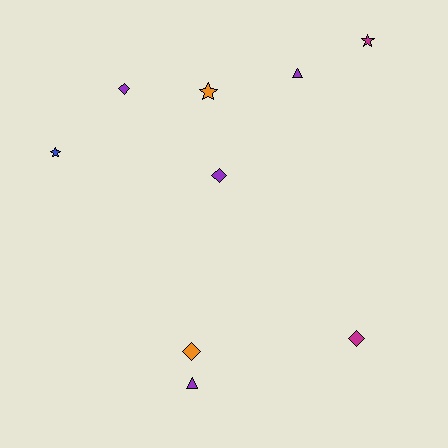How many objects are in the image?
There are 9 objects.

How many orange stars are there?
There is 1 orange star.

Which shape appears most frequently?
Diamond, with 4 objects.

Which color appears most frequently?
Purple, with 4 objects.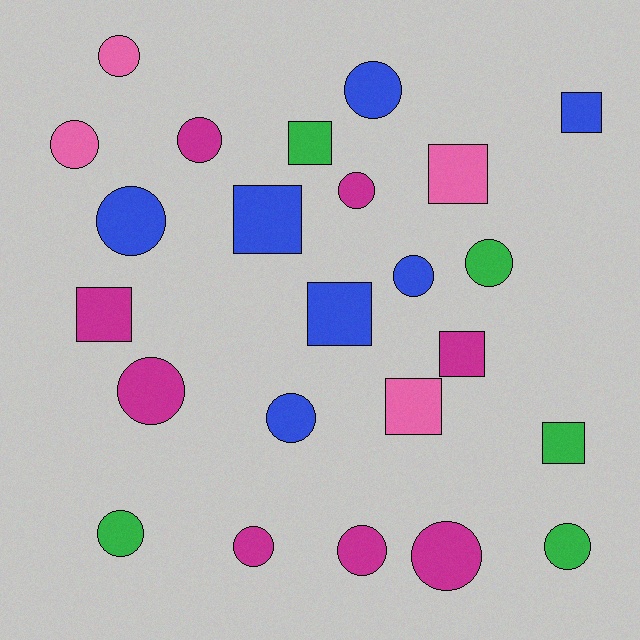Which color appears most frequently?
Magenta, with 8 objects.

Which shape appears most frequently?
Circle, with 15 objects.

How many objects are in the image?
There are 24 objects.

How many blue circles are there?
There are 4 blue circles.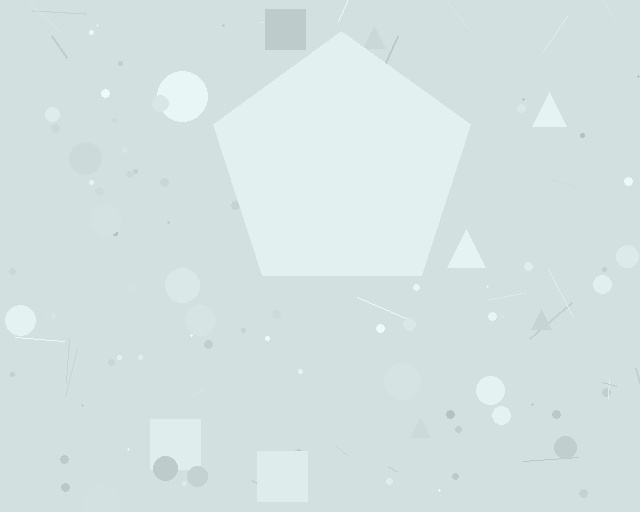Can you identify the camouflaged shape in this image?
The camouflaged shape is a pentagon.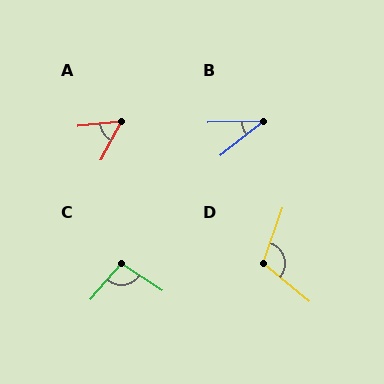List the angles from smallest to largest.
B (37°), A (56°), C (98°), D (110°).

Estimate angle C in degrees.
Approximately 98 degrees.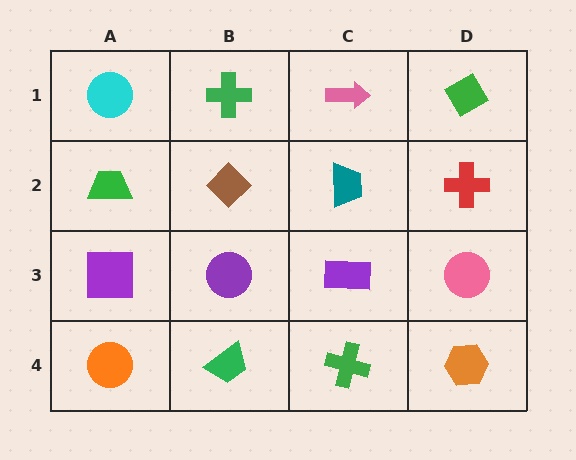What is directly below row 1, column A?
A green trapezoid.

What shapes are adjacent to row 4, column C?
A purple rectangle (row 3, column C), a green trapezoid (row 4, column B), an orange hexagon (row 4, column D).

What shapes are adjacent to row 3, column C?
A teal trapezoid (row 2, column C), a green cross (row 4, column C), a purple circle (row 3, column B), a pink circle (row 3, column D).